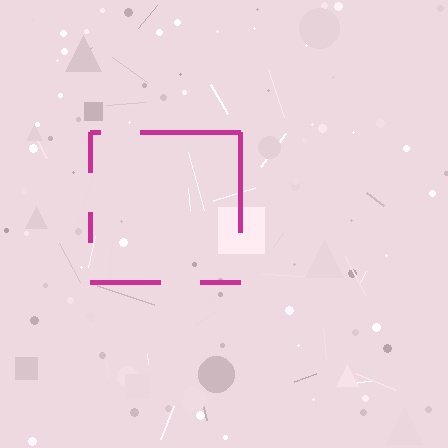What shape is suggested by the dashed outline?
The dashed outline suggests a square.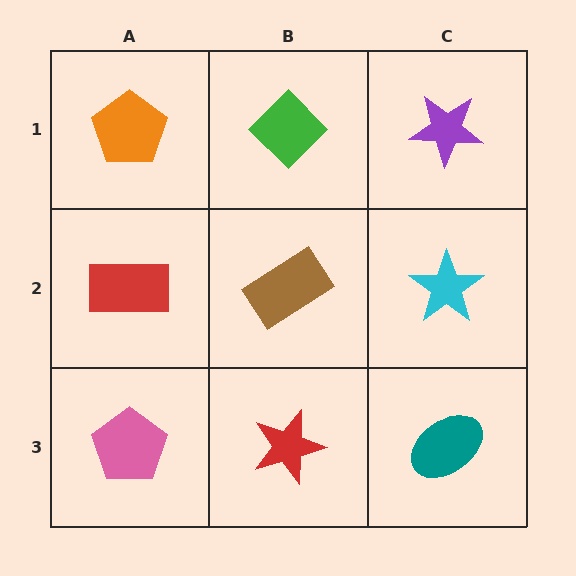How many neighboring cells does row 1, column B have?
3.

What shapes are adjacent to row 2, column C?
A purple star (row 1, column C), a teal ellipse (row 3, column C), a brown rectangle (row 2, column B).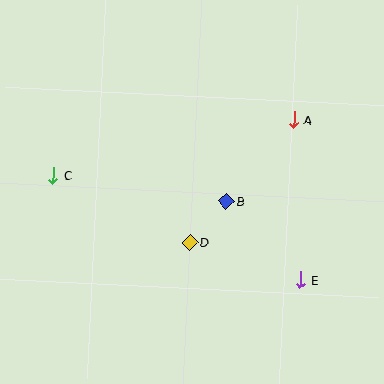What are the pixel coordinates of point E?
Point E is at (301, 280).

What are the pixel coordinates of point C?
Point C is at (53, 175).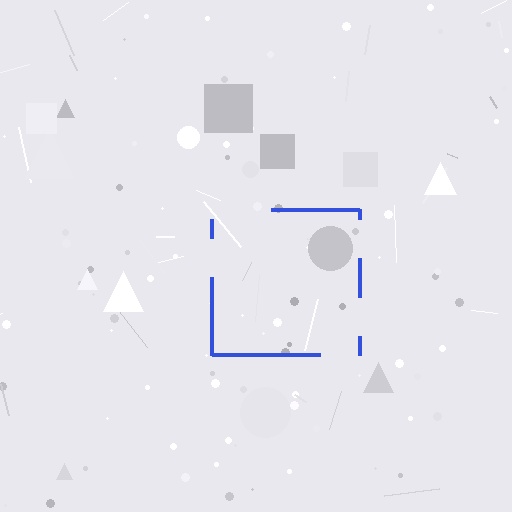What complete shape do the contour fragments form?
The contour fragments form a square.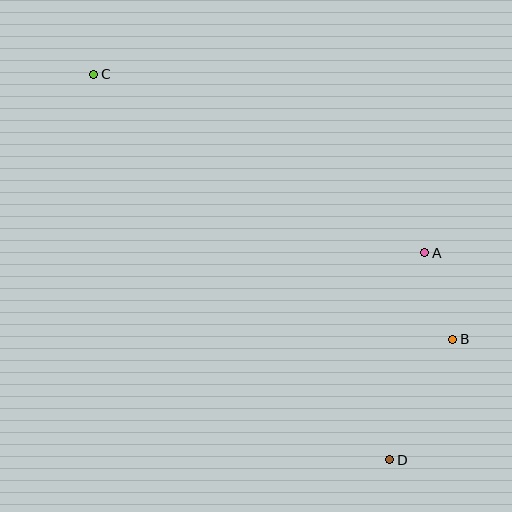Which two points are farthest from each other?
Points C and D are farthest from each other.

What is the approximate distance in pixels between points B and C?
The distance between B and C is approximately 446 pixels.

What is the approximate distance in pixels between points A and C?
The distance between A and C is approximately 376 pixels.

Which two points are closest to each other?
Points A and B are closest to each other.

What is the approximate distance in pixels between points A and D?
The distance between A and D is approximately 210 pixels.